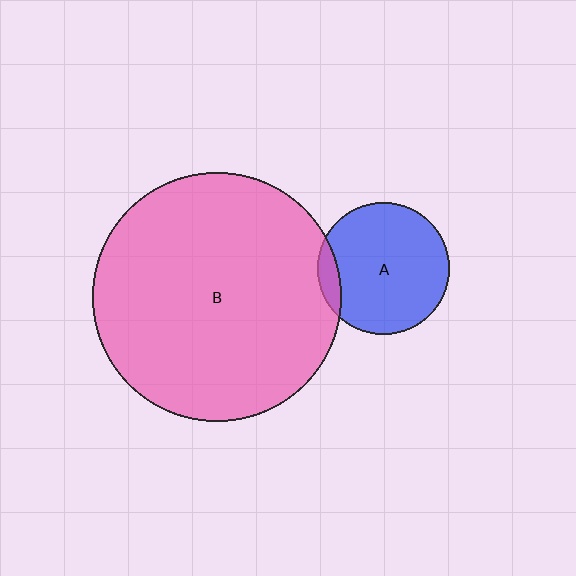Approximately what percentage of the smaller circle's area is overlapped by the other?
Approximately 10%.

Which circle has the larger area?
Circle B (pink).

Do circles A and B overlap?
Yes.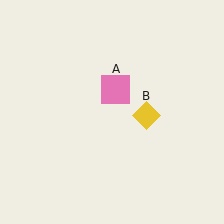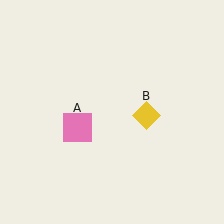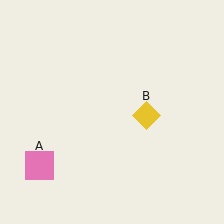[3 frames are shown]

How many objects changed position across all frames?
1 object changed position: pink square (object A).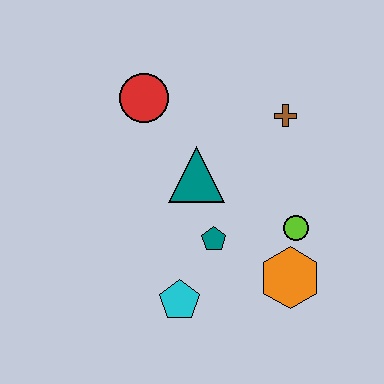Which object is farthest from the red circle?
The orange hexagon is farthest from the red circle.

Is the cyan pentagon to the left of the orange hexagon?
Yes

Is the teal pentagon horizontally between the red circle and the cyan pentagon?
No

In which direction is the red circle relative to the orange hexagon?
The red circle is above the orange hexagon.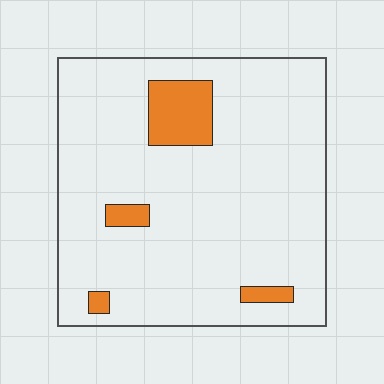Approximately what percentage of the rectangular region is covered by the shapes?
Approximately 10%.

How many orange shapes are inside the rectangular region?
4.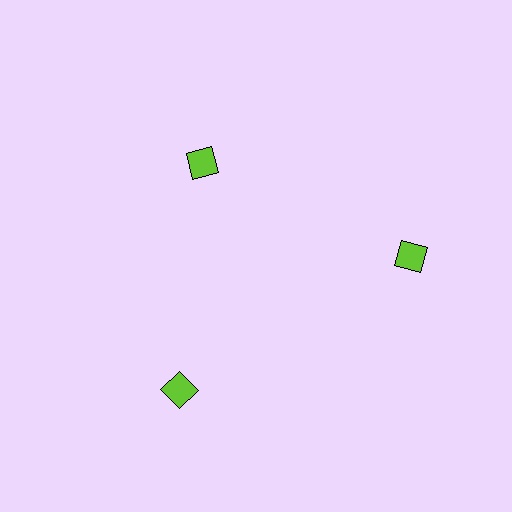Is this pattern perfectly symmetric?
No. The 3 lime diamonds are arranged in a ring, but one element near the 11 o'clock position is pulled inward toward the center, breaking the 3-fold rotational symmetry.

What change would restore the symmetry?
The symmetry would be restored by moving it outward, back onto the ring so that all 3 diamonds sit at equal angles and equal distance from the center.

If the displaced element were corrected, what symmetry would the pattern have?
It would have 3-fold rotational symmetry — the pattern would map onto itself every 120 degrees.